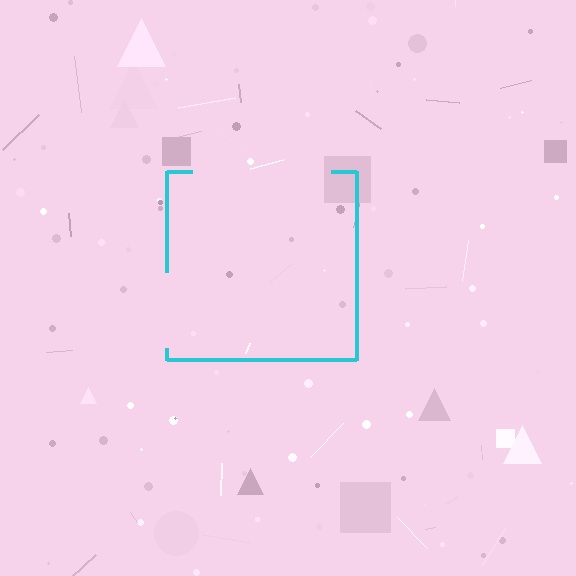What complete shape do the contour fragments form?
The contour fragments form a square.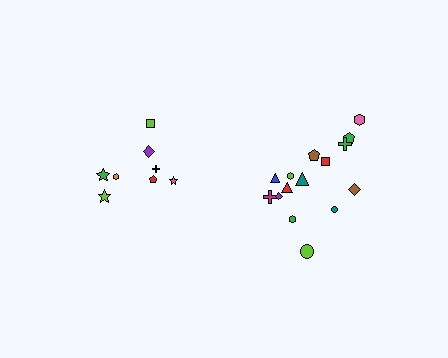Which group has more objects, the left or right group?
The right group.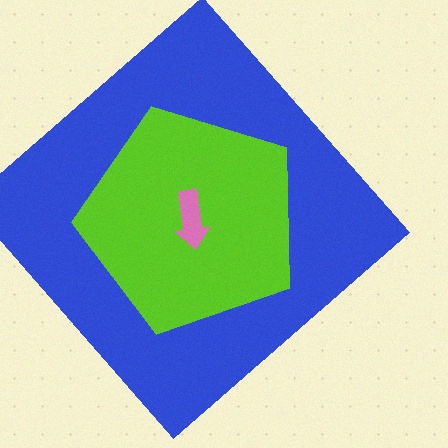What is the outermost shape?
The blue diamond.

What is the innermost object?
The pink arrow.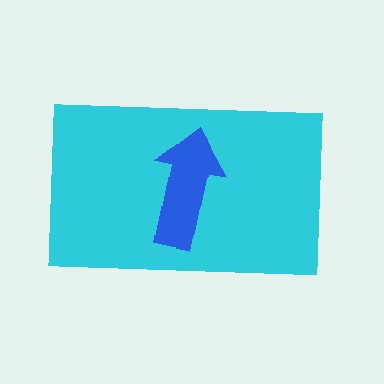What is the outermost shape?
The cyan rectangle.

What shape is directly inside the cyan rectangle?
The blue arrow.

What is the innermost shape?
The blue arrow.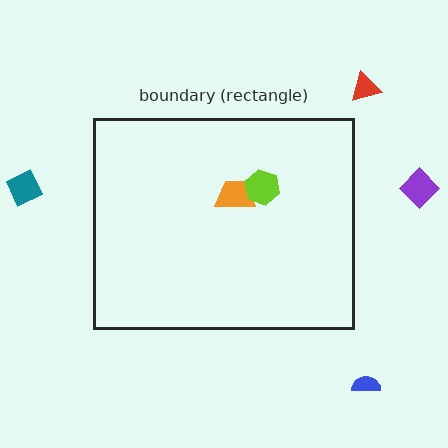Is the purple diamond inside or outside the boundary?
Outside.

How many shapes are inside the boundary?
2 inside, 4 outside.